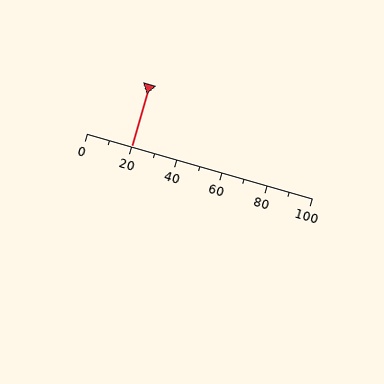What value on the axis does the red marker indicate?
The marker indicates approximately 20.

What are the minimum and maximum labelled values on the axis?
The axis runs from 0 to 100.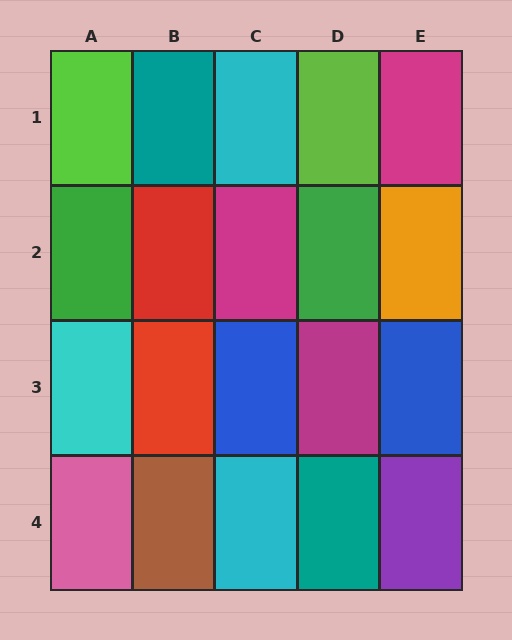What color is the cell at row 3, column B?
Red.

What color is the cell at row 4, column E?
Purple.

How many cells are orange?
1 cell is orange.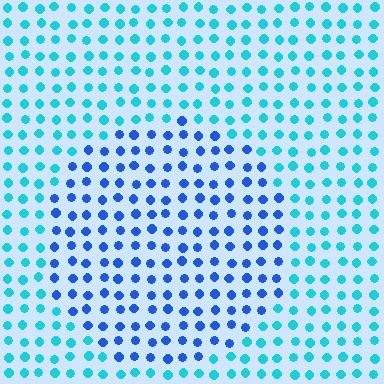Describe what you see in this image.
The image is filled with small cyan elements in a uniform arrangement. A circle-shaped region is visible where the elements are tinted to a slightly different hue, forming a subtle color boundary.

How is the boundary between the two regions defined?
The boundary is defined purely by a slight shift in hue (about 37 degrees). Spacing, size, and orientation are identical on both sides.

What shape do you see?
I see a circle.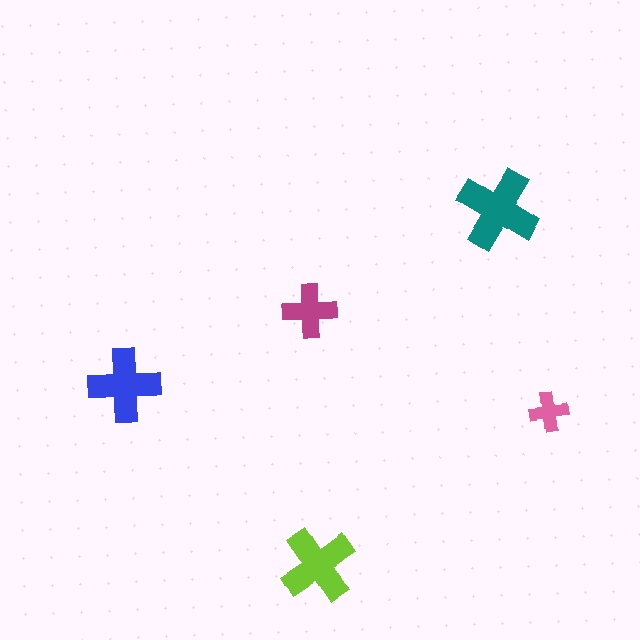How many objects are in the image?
There are 5 objects in the image.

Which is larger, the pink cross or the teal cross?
The teal one.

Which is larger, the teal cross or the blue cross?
The teal one.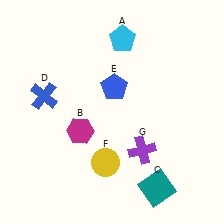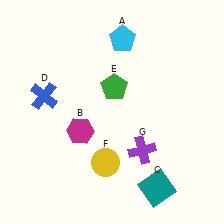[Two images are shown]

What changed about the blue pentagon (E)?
In Image 1, E is blue. In Image 2, it changed to green.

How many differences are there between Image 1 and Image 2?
There is 1 difference between the two images.